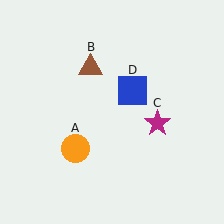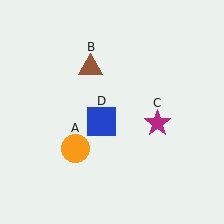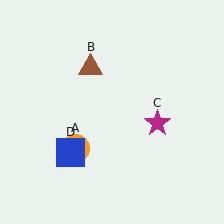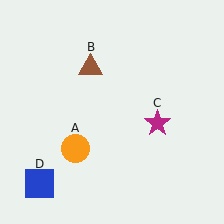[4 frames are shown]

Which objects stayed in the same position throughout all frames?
Orange circle (object A) and brown triangle (object B) and magenta star (object C) remained stationary.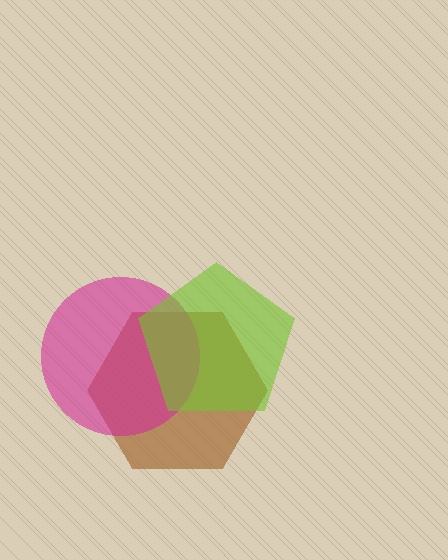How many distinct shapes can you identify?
There are 3 distinct shapes: a brown hexagon, a magenta circle, a lime pentagon.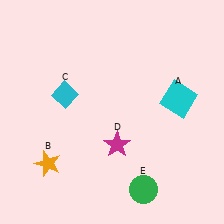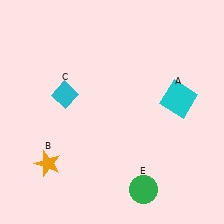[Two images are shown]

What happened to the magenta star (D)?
The magenta star (D) was removed in Image 2. It was in the bottom-right area of Image 1.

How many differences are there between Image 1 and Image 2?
There is 1 difference between the two images.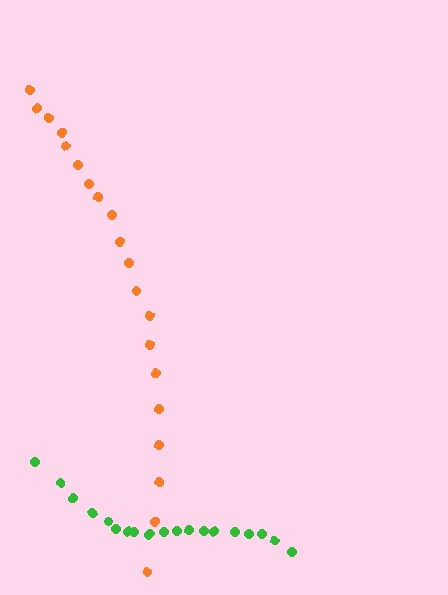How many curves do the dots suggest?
There are 2 distinct paths.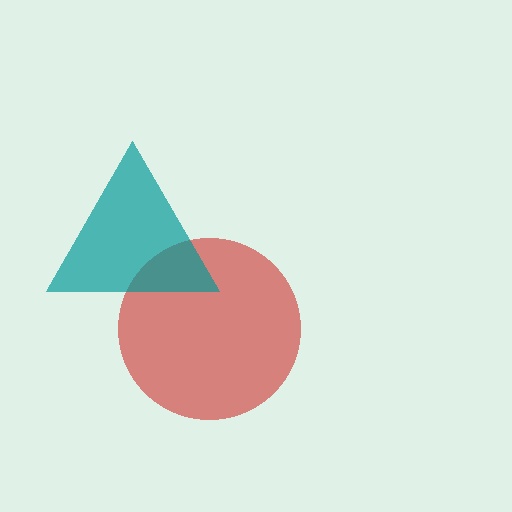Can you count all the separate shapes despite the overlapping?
Yes, there are 2 separate shapes.